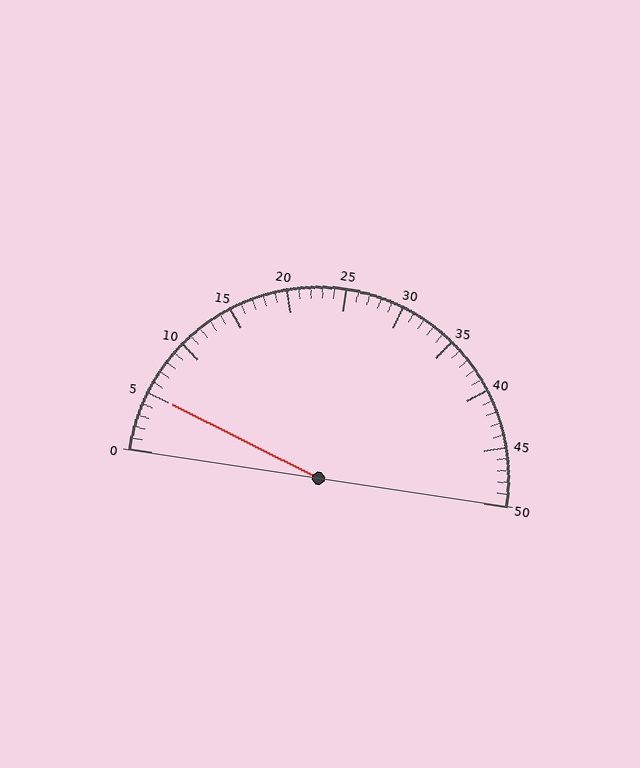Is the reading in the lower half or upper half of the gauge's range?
The reading is in the lower half of the range (0 to 50).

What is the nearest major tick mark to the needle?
The nearest major tick mark is 5.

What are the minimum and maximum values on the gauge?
The gauge ranges from 0 to 50.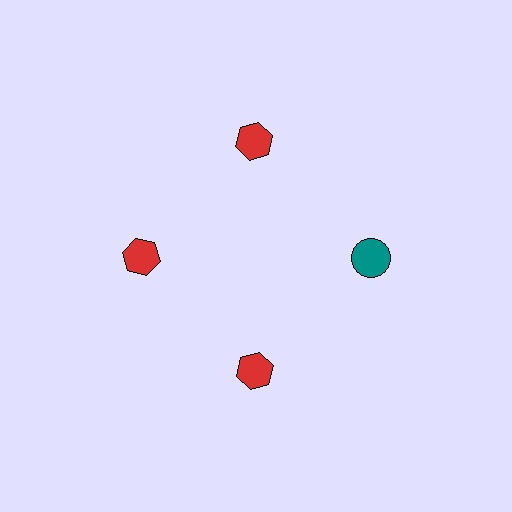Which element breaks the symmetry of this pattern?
The teal circle at roughly the 3 o'clock position breaks the symmetry. All other shapes are red hexagons.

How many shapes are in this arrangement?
There are 4 shapes arranged in a ring pattern.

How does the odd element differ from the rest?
It differs in both color (teal instead of red) and shape (circle instead of hexagon).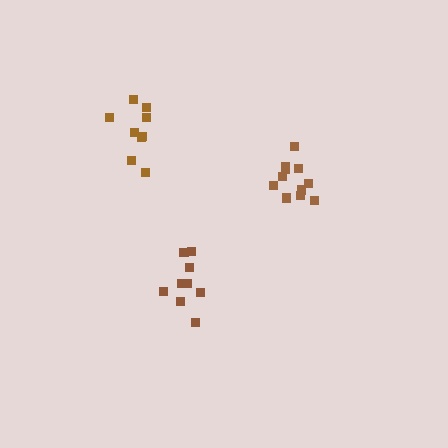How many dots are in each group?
Group 1: 11 dots, Group 2: 9 dots, Group 3: 9 dots (29 total).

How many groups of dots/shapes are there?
There are 3 groups.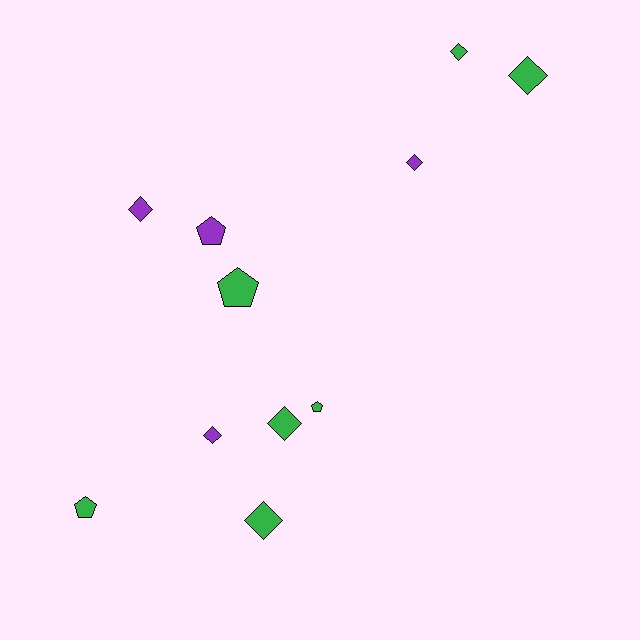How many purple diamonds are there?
There are 3 purple diamonds.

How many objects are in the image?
There are 11 objects.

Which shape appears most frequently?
Diamond, with 7 objects.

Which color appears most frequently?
Green, with 7 objects.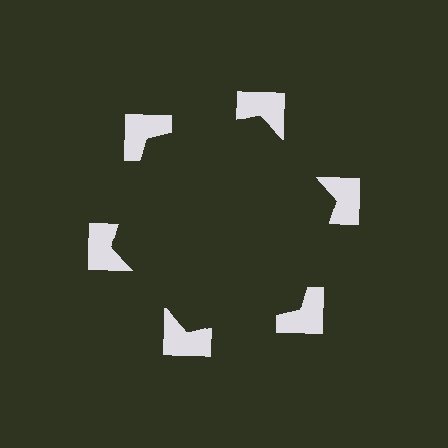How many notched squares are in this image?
There are 6 — one at each vertex of the illusory hexagon.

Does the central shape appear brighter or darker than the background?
It typically appears slightly darker than the background, even though no actual brightness change is drawn.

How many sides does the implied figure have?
6 sides.